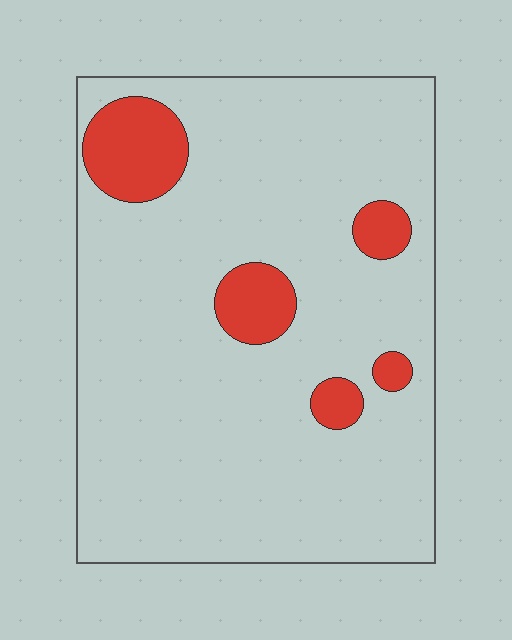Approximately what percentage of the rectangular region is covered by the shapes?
Approximately 10%.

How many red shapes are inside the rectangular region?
5.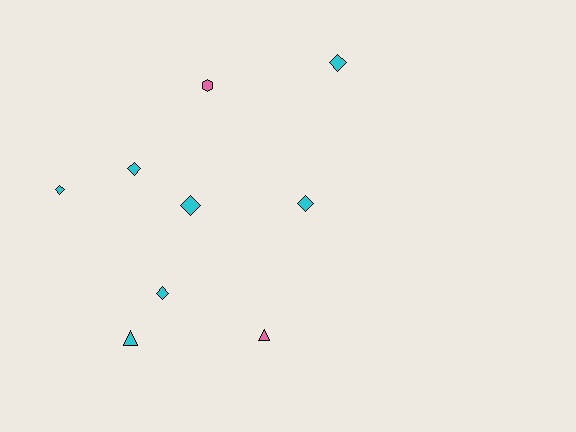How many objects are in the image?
There are 9 objects.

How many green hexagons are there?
There are no green hexagons.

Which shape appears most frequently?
Diamond, with 6 objects.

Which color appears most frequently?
Cyan, with 7 objects.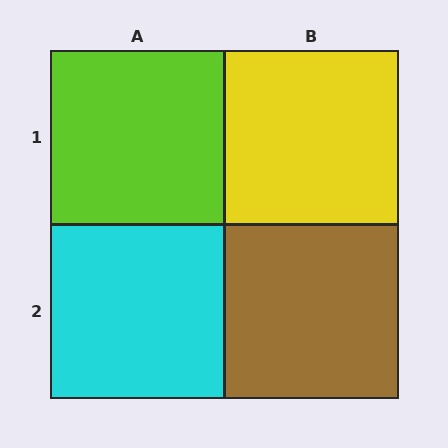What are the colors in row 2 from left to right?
Cyan, brown.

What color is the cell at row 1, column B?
Yellow.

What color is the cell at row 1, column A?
Lime.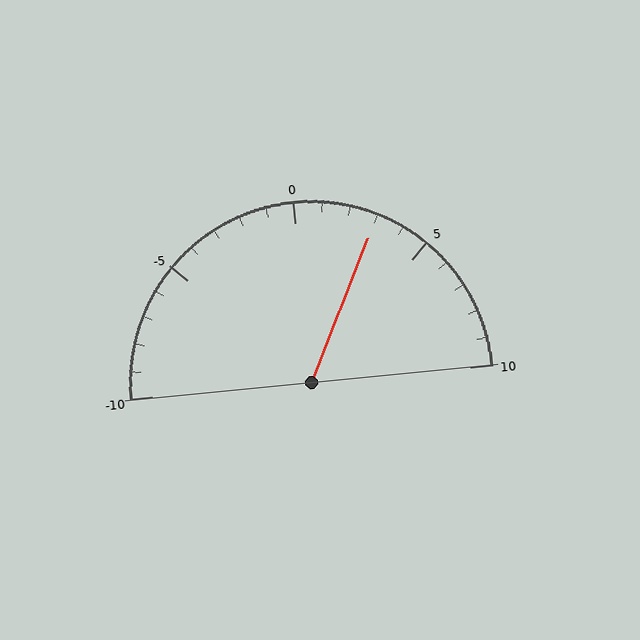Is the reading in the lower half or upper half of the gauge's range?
The reading is in the upper half of the range (-10 to 10).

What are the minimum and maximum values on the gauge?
The gauge ranges from -10 to 10.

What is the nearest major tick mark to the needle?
The nearest major tick mark is 5.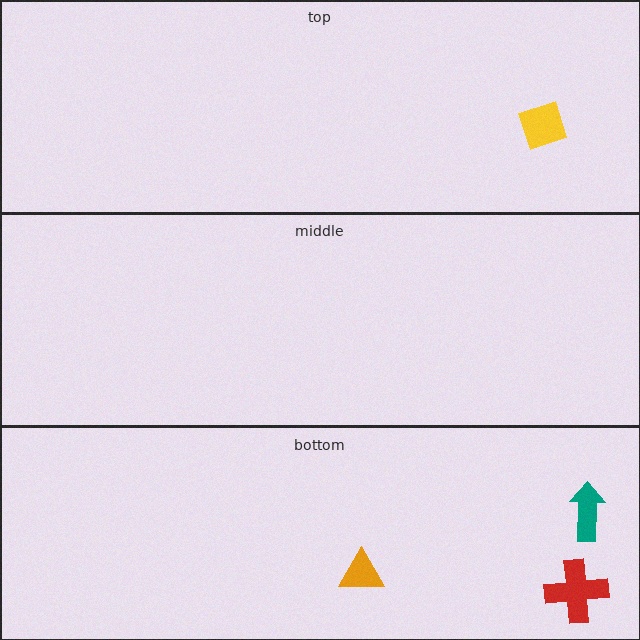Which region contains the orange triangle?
The bottom region.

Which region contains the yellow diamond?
The top region.